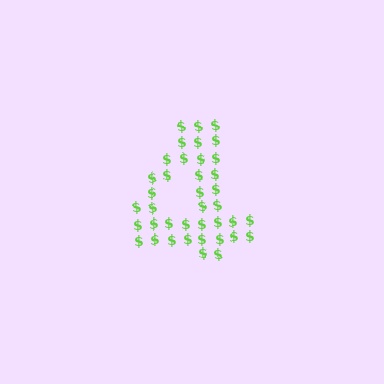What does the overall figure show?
The overall figure shows the digit 4.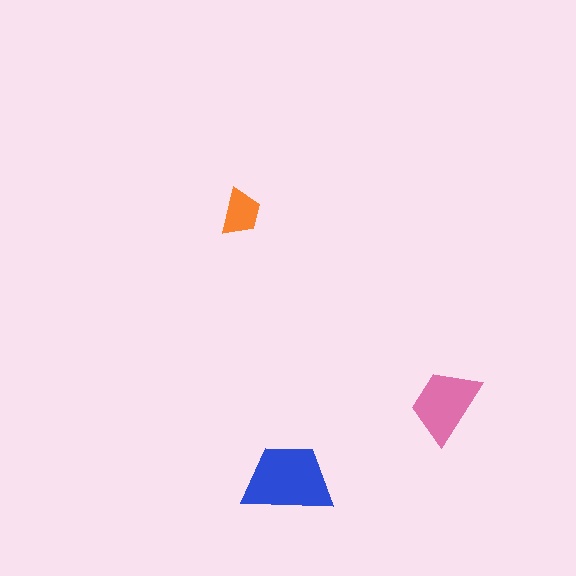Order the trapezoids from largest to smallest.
the blue one, the pink one, the orange one.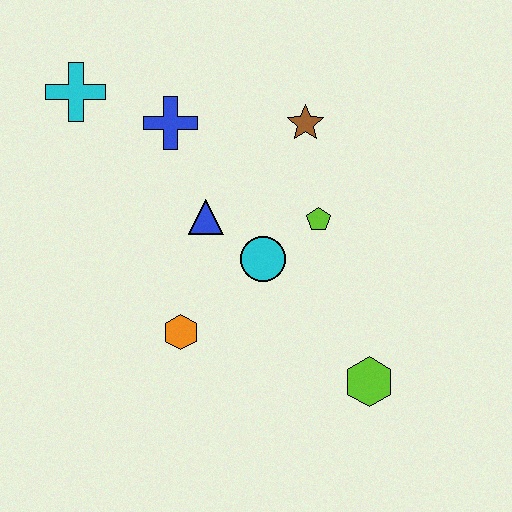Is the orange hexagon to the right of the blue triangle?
No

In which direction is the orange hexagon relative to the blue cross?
The orange hexagon is below the blue cross.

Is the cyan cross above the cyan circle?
Yes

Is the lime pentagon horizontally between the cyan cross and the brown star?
No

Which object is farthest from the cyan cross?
The lime hexagon is farthest from the cyan cross.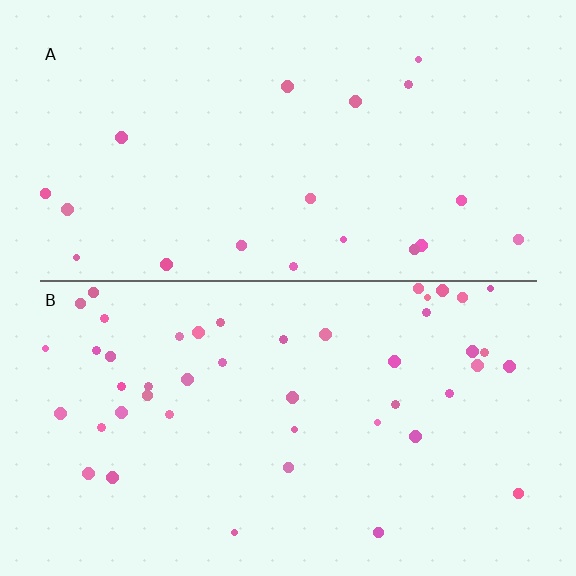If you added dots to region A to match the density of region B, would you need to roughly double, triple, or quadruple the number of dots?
Approximately double.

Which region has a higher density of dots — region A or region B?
B (the bottom).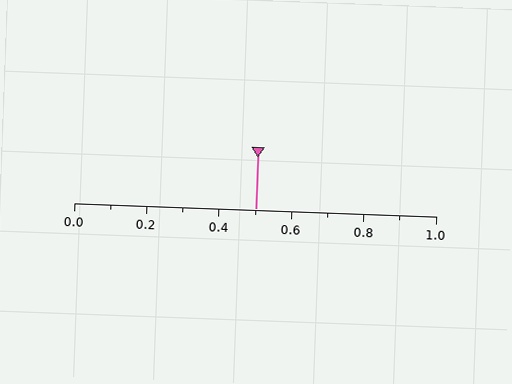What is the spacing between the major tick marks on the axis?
The major ticks are spaced 0.2 apart.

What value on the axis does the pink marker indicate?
The marker indicates approximately 0.5.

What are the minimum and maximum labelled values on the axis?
The axis runs from 0.0 to 1.0.